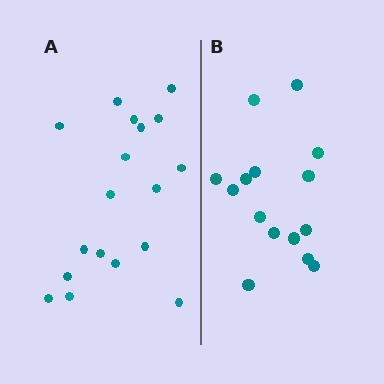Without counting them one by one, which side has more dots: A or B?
Region A (the left region) has more dots.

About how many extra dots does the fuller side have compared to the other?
Region A has just a few more — roughly 2 or 3 more dots than region B.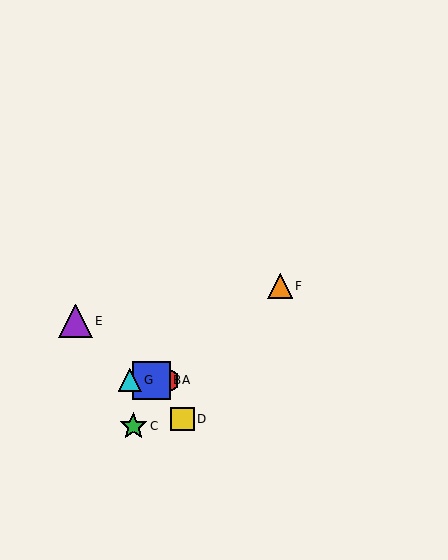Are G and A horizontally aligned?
Yes, both are at y≈380.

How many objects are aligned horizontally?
3 objects (A, B, G) are aligned horizontally.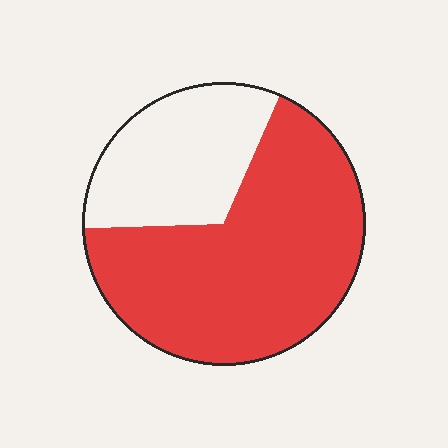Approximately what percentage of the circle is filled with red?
Approximately 70%.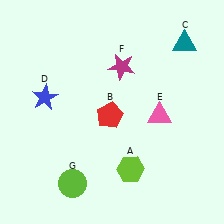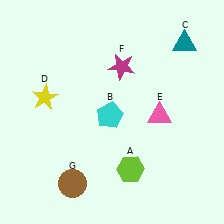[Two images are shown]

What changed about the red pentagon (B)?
In Image 1, B is red. In Image 2, it changed to cyan.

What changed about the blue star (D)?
In Image 1, D is blue. In Image 2, it changed to yellow.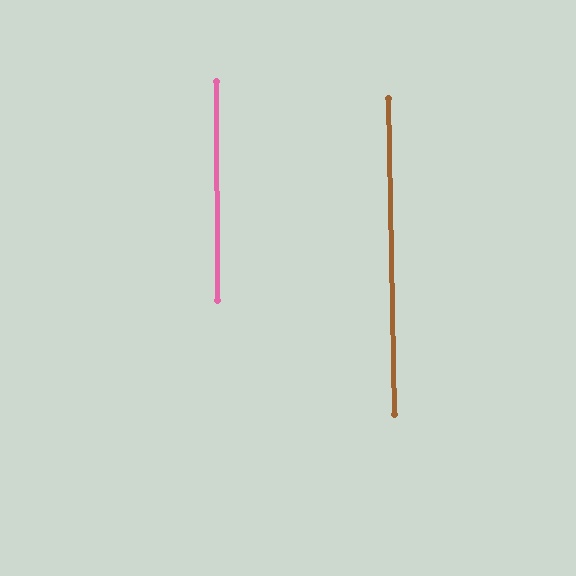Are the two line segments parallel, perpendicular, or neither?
Parallel — their directions differ by only 0.9°.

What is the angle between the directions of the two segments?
Approximately 1 degree.